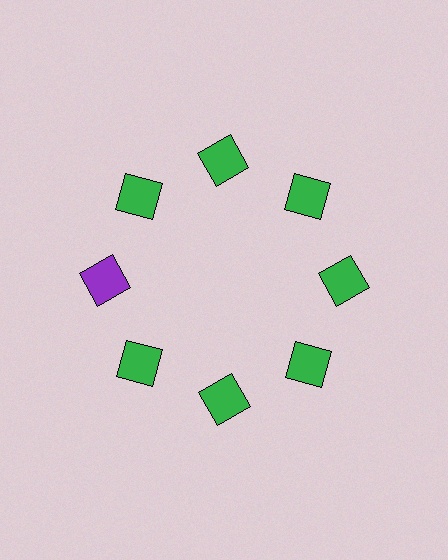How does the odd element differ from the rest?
It has a different color: purple instead of green.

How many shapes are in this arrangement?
There are 8 shapes arranged in a ring pattern.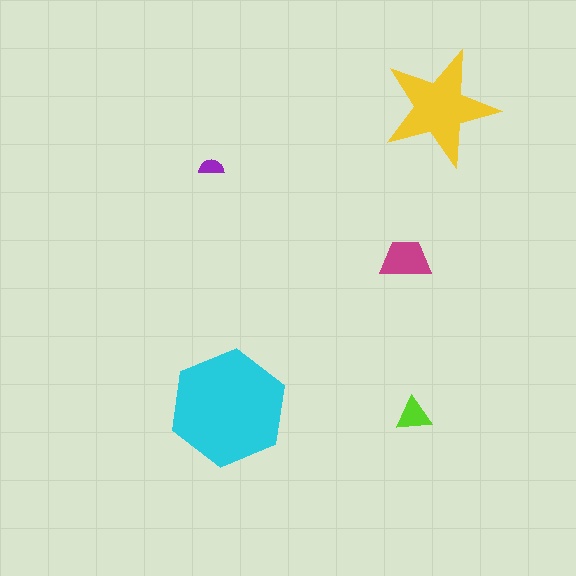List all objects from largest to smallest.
The cyan hexagon, the yellow star, the magenta trapezoid, the lime triangle, the purple semicircle.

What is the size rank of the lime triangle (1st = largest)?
4th.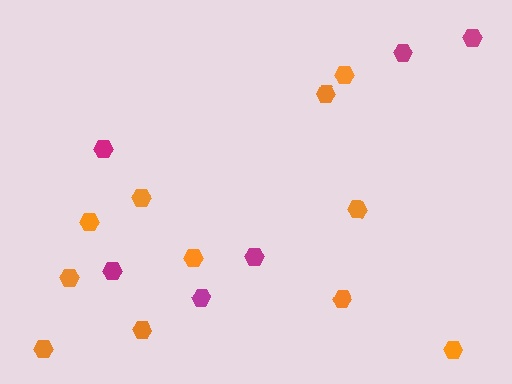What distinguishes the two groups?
There are 2 groups: one group of orange hexagons (11) and one group of magenta hexagons (6).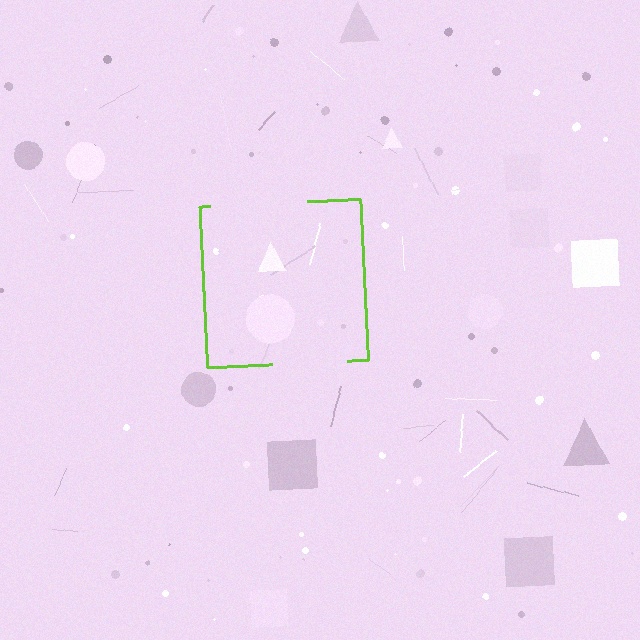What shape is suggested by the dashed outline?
The dashed outline suggests a square.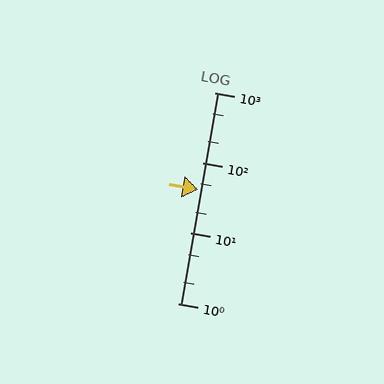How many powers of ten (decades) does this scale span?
The scale spans 3 decades, from 1 to 1000.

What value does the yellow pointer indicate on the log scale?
The pointer indicates approximately 42.